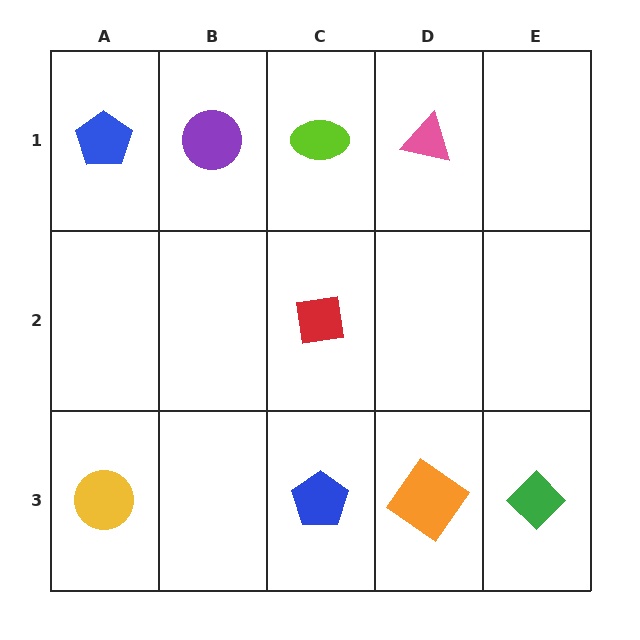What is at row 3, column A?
A yellow circle.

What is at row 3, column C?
A blue pentagon.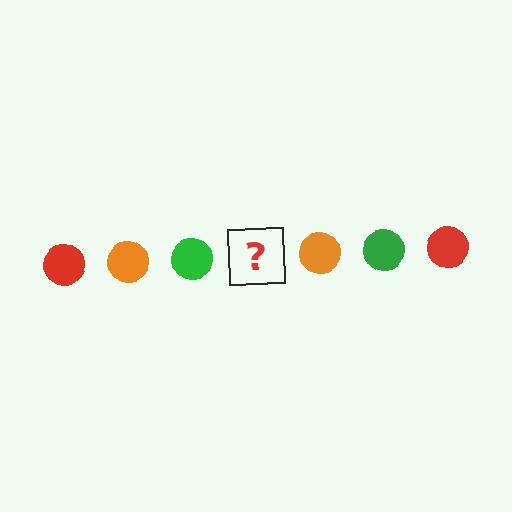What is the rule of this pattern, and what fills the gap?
The rule is that the pattern cycles through red, orange, green circles. The gap should be filled with a red circle.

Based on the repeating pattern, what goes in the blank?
The blank should be a red circle.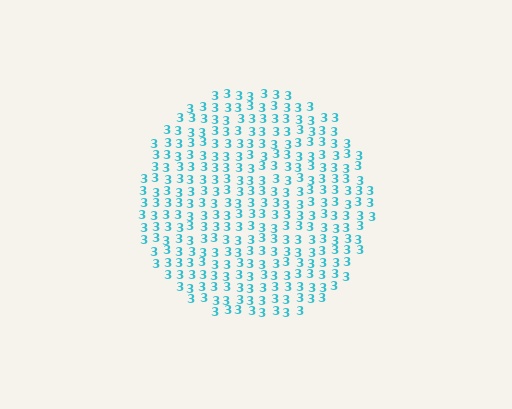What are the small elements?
The small elements are digit 3's.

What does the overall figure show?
The overall figure shows a circle.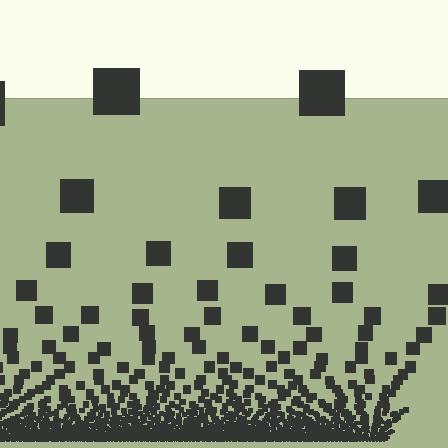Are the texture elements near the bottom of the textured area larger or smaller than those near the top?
Smaller. The gradient is inverted — elements near the bottom are smaller and denser.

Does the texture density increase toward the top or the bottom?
Density increases toward the bottom.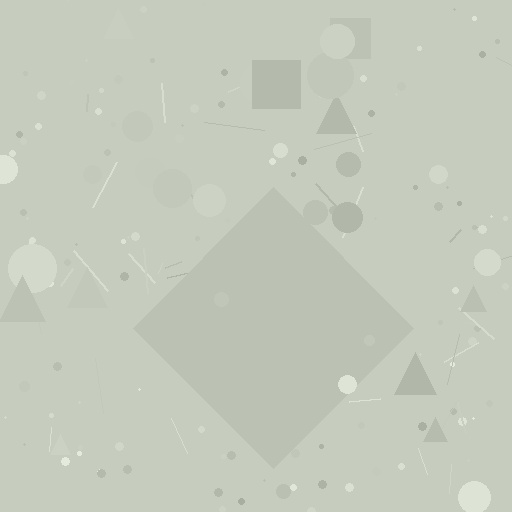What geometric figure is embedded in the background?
A diamond is embedded in the background.